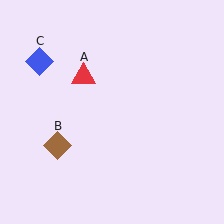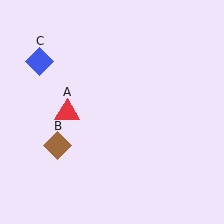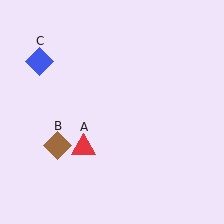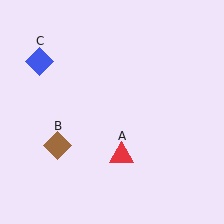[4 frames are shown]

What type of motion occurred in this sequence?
The red triangle (object A) rotated counterclockwise around the center of the scene.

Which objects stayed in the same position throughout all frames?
Brown diamond (object B) and blue diamond (object C) remained stationary.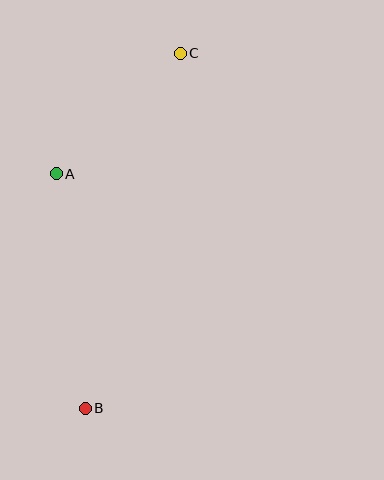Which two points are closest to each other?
Points A and C are closest to each other.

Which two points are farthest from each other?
Points B and C are farthest from each other.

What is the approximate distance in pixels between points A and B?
The distance between A and B is approximately 236 pixels.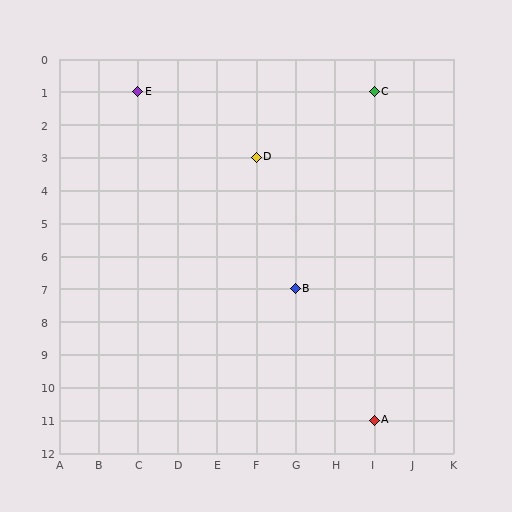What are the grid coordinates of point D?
Point D is at grid coordinates (F, 3).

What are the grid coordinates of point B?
Point B is at grid coordinates (G, 7).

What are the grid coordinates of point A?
Point A is at grid coordinates (I, 11).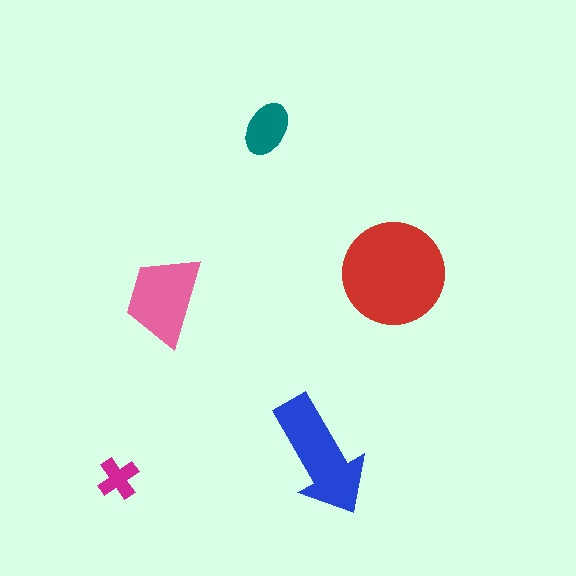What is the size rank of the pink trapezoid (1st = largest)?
3rd.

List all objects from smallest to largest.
The magenta cross, the teal ellipse, the pink trapezoid, the blue arrow, the red circle.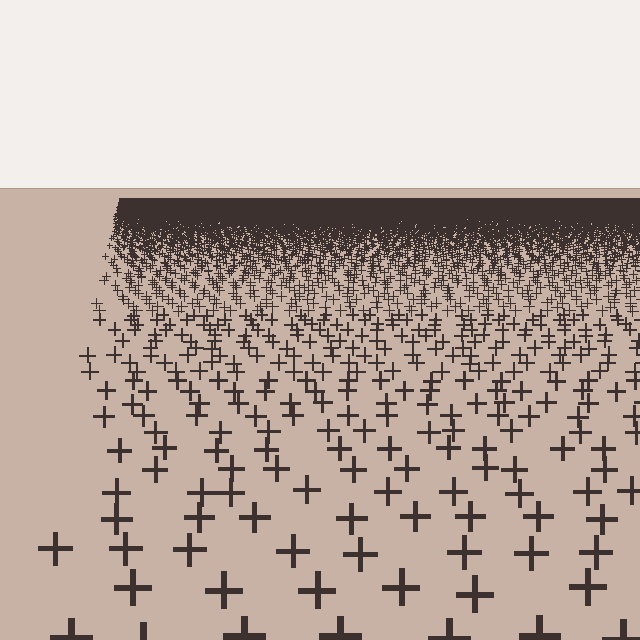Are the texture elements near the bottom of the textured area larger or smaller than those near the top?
Larger. Near the bottom, elements are closer to the viewer and appear at a bigger on-screen size.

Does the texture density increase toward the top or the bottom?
Density increases toward the top.